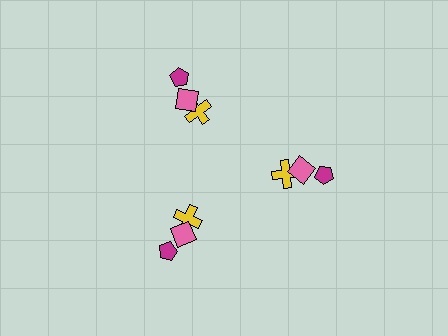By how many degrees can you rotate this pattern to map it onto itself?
The pattern maps onto itself every 120 degrees of rotation.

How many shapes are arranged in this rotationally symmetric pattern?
There are 9 shapes, arranged in 3 groups of 3.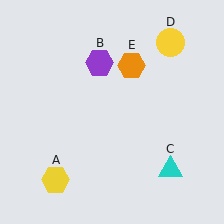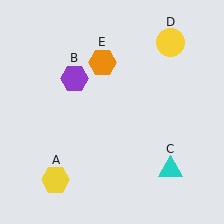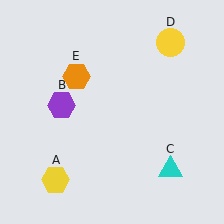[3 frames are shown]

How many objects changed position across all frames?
2 objects changed position: purple hexagon (object B), orange hexagon (object E).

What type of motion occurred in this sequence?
The purple hexagon (object B), orange hexagon (object E) rotated counterclockwise around the center of the scene.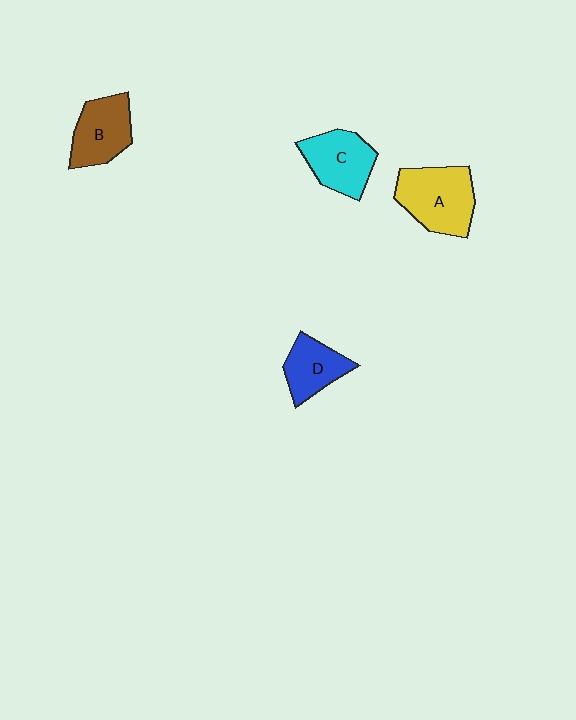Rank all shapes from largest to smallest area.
From largest to smallest: A (yellow), C (cyan), B (brown), D (blue).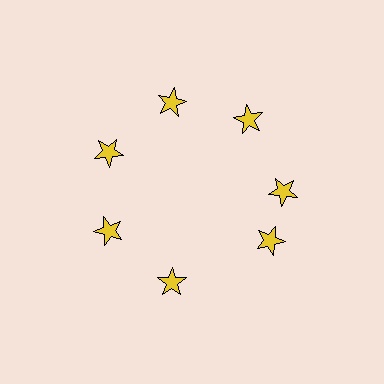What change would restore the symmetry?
The symmetry would be restored by rotating it back into even spacing with its neighbors so that all 7 stars sit at equal angles and equal distance from the center.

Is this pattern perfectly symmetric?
No. The 7 yellow stars are arranged in a ring, but one element near the 5 o'clock position is rotated out of alignment along the ring, breaking the 7-fold rotational symmetry.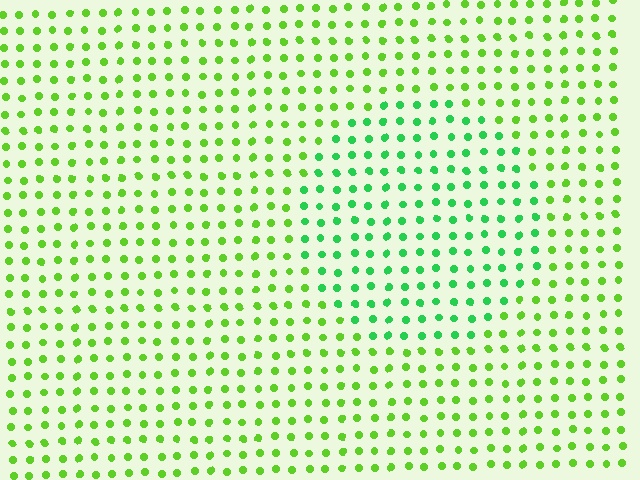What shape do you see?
I see a circle.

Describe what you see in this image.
The image is filled with small lime elements in a uniform arrangement. A circle-shaped region is visible where the elements are tinted to a slightly different hue, forming a subtle color boundary.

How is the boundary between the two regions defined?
The boundary is defined purely by a slight shift in hue (about 34 degrees). Spacing, size, and orientation are identical on both sides.